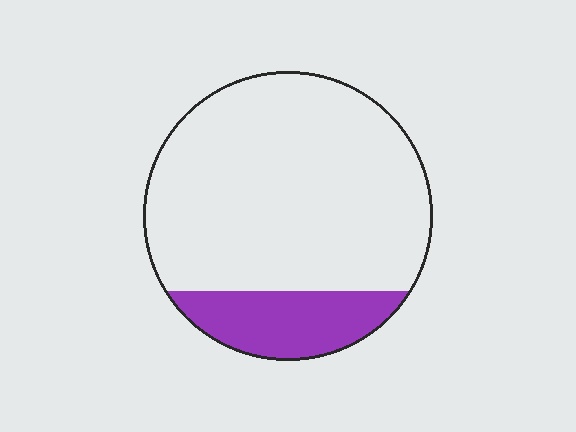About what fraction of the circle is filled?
About one fifth (1/5).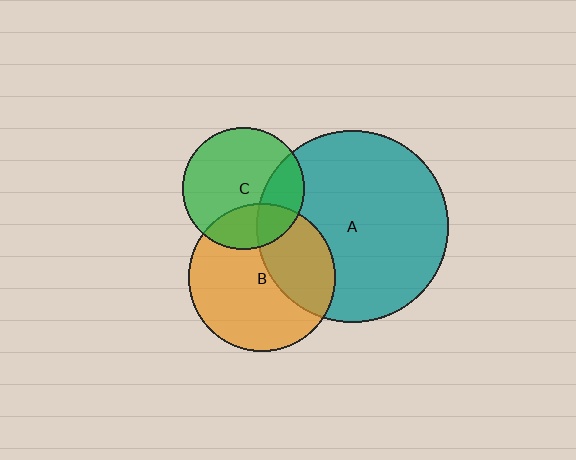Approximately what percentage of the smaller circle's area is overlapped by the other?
Approximately 25%.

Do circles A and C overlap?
Yes.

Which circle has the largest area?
Circle A (teal).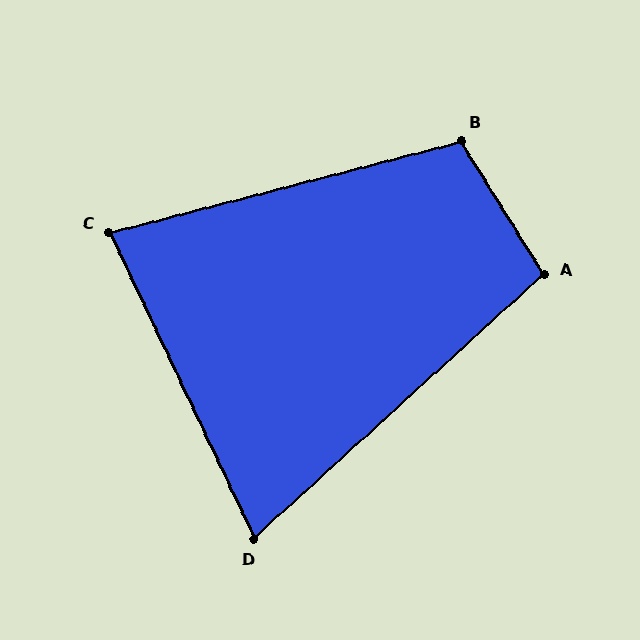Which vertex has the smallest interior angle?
D, at approximately 73 degrees.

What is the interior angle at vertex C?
Approximately 79 degrees (acute).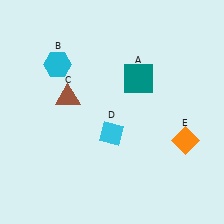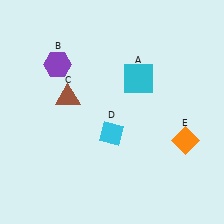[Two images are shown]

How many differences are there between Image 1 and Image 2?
There are 2 differences between the two images.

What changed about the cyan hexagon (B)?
In Image 1, B is cyan. In Image 2, it changed to purple.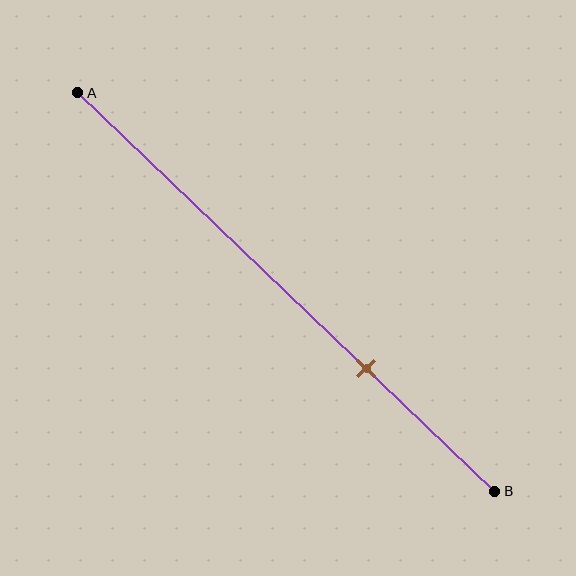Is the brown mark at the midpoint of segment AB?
No, the mark is at about 70% from A, not at the 50% midpoint.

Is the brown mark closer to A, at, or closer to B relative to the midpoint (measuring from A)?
The brown mark is closer to point B than the midpoint of segment AB.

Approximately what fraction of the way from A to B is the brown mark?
The brown mark is approximately 70% of the way from A to B.